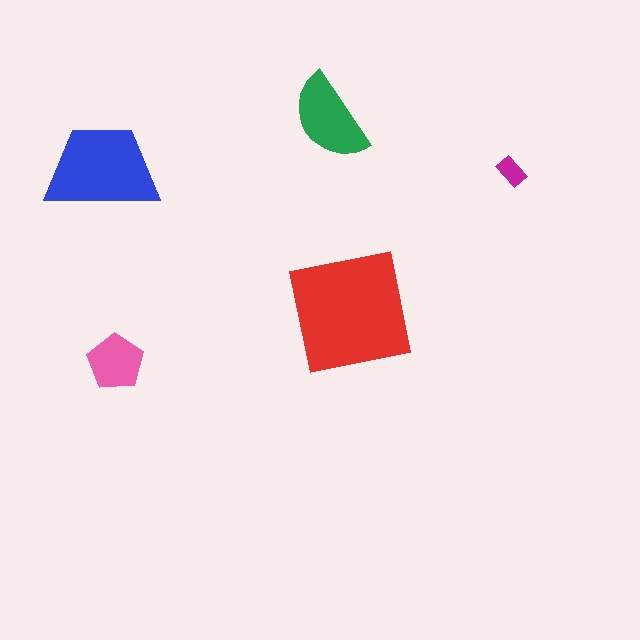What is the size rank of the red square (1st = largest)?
1st.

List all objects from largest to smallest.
The red square, the blue trapezoid, the green semicircle, the pink pentagon, the magenta rectangle.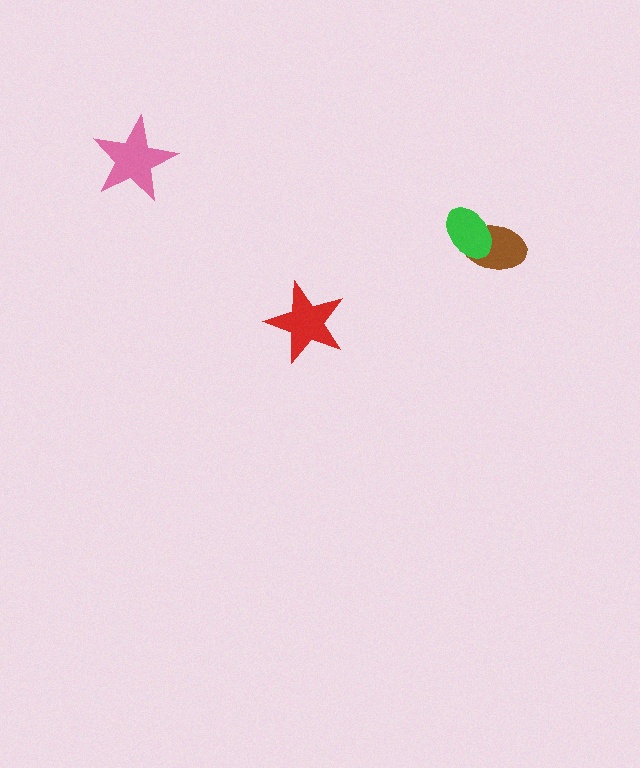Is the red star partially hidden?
No, no other shape covers it.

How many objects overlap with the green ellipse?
1 object overlaps with the green ellipse.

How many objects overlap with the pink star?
0 objects overlap with the pink star.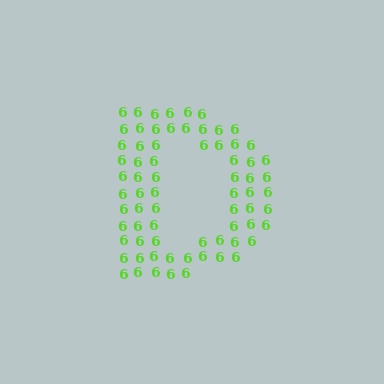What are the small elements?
The small elements are digit 6's.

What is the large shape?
The large shape is the letter D.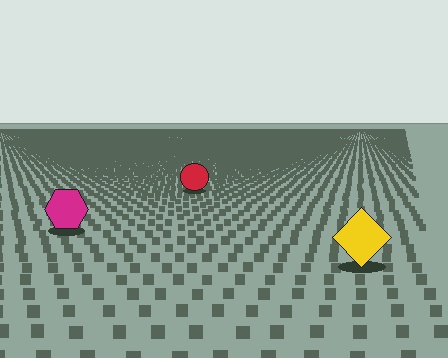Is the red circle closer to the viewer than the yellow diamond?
No. The yellow diamond is closer — you can tell from the texture gradient: the ground texture is coarser near it.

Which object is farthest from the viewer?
The red circle is farthest from the viewer. It appears smaller and the ground texture around it is denser.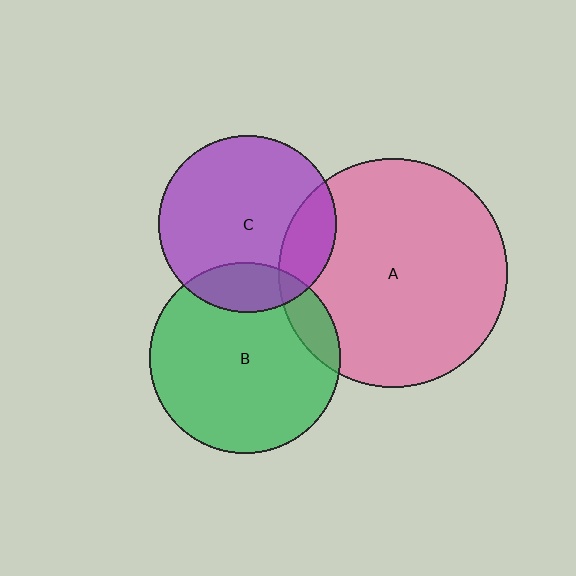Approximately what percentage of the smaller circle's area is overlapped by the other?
Approximately 15%.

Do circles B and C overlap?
Yes.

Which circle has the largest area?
Circle A (pink).